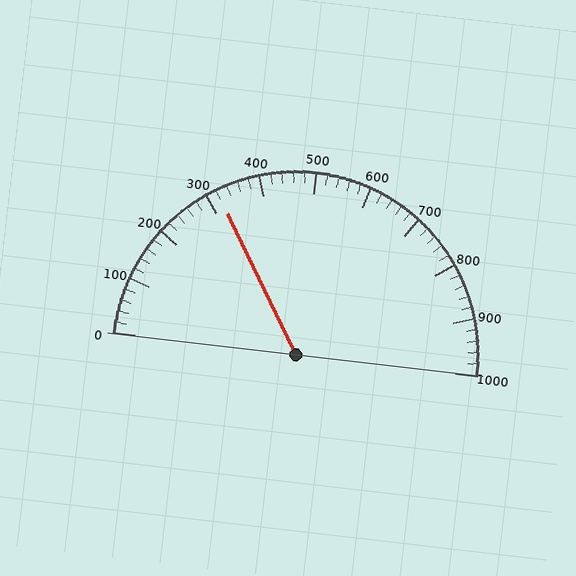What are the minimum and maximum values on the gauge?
The gauge ranges from 0 to 1000.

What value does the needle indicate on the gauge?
The needle indicates approximately 320.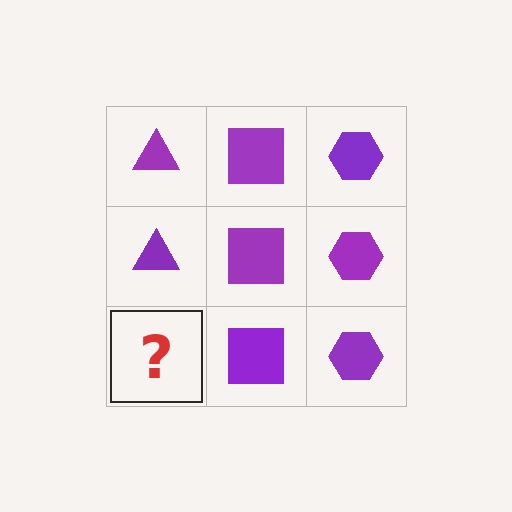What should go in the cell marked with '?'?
The missing cell should contain a purple triangle.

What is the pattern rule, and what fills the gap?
The rule is that each column has a consistent shape. The gap should be filled with a purple triangle.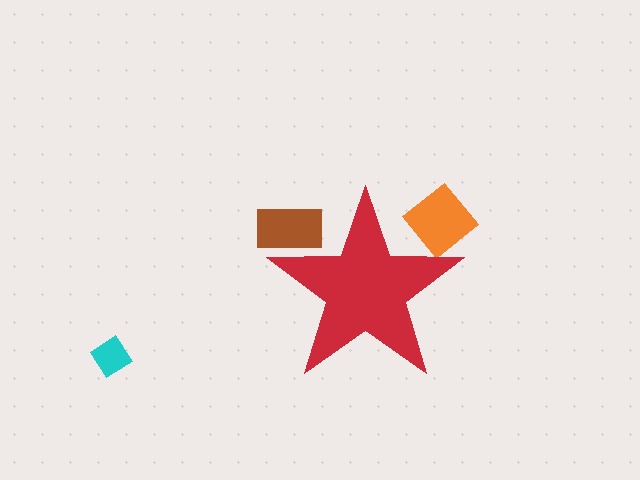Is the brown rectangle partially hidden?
Yes, the brown rectangle is partially hidden behind the red star.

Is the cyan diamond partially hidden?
No, the cyan diamond is fully visible.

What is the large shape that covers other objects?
A red star.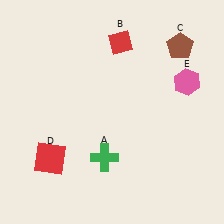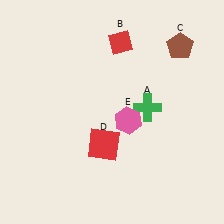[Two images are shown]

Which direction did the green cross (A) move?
The green cross (A) moved up.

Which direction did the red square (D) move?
The red square (D) moved right.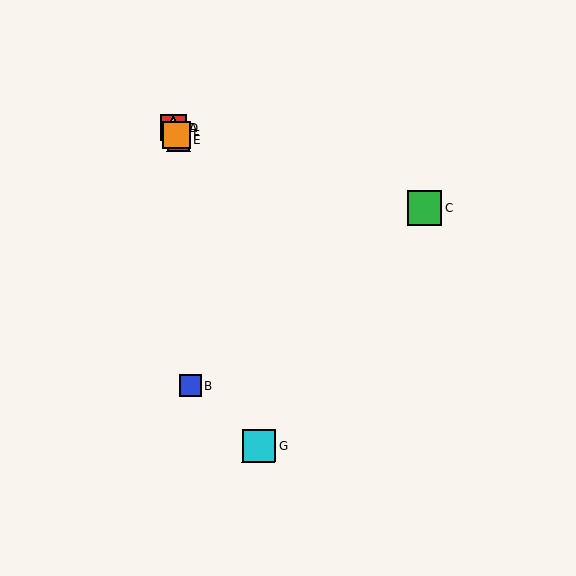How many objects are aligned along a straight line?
4 objects (A, D, E, F) are aligned along a straight line.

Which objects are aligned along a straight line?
Objects A, D, E, F are aligned along a straight line.